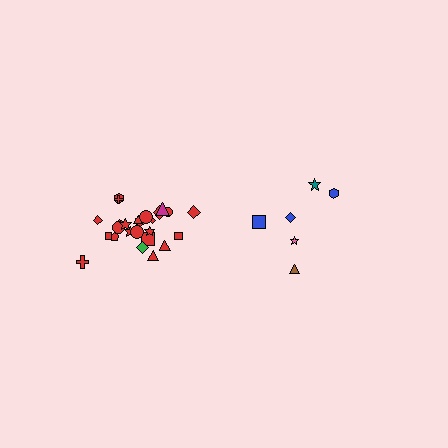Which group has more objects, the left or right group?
The left group.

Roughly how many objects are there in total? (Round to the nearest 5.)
Roughly 30 objects in total.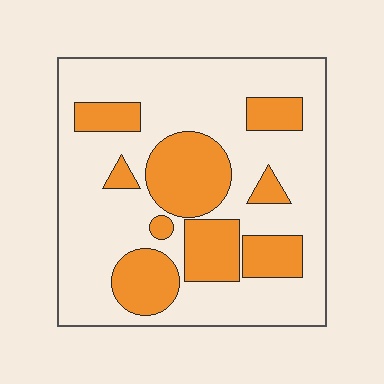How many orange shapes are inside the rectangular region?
9.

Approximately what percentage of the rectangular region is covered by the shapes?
Approximately 30%.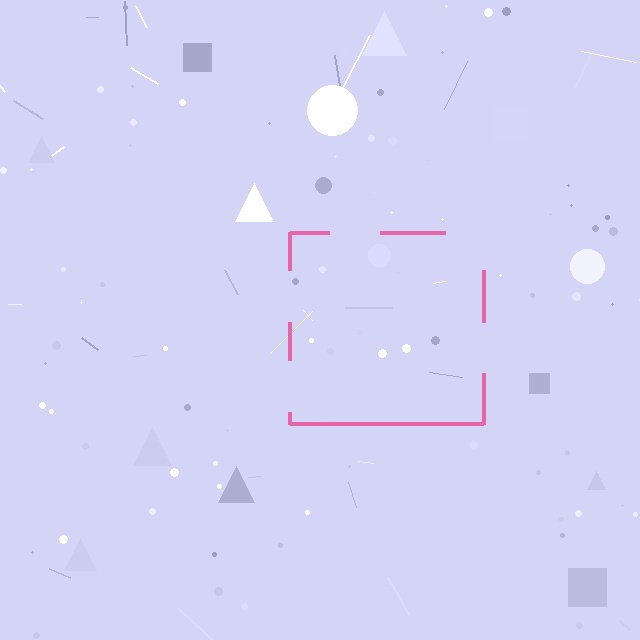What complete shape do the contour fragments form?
The contour fragments form a square.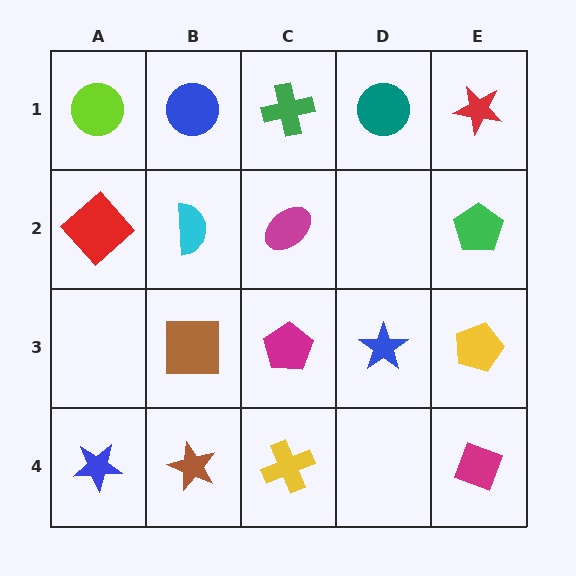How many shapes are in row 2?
4 shapes.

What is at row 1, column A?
A lime circle.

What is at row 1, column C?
A green cross.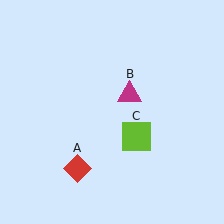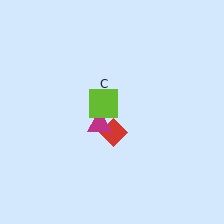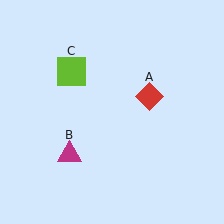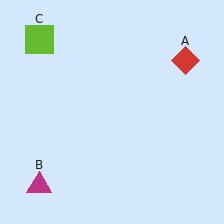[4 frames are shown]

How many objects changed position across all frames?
3 objects changed position: red diamond (object A), magenta triangle (object B), lime square (object C).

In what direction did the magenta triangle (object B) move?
The magenta triangle (object B) moved down and to the left.